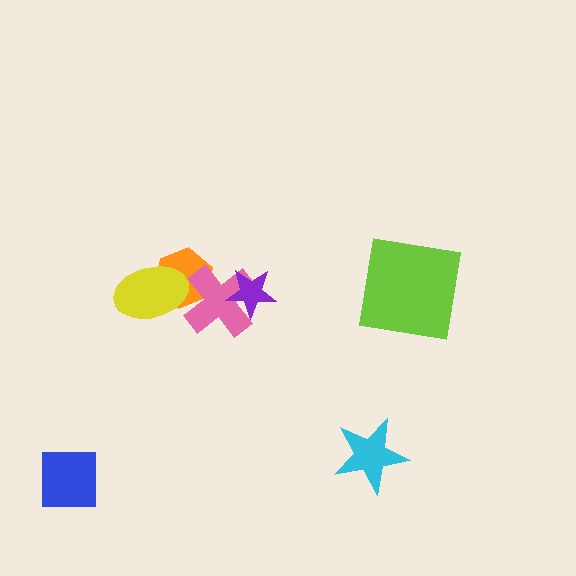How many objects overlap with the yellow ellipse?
1 object overlaps with the yellow ellipse.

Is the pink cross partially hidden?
Yes, it is partially covered by another shape.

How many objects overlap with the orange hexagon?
2 objects overlap with the orange hexagon.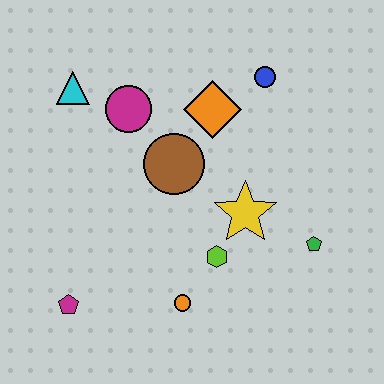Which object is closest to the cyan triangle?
The magenta circle is closest to the cyan triangle.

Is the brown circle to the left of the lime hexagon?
Yes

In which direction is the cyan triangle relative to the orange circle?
The cyan triangle is above the orange circle.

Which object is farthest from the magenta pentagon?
The blue circle is farthest from the magenta pentagon.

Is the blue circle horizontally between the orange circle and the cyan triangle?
No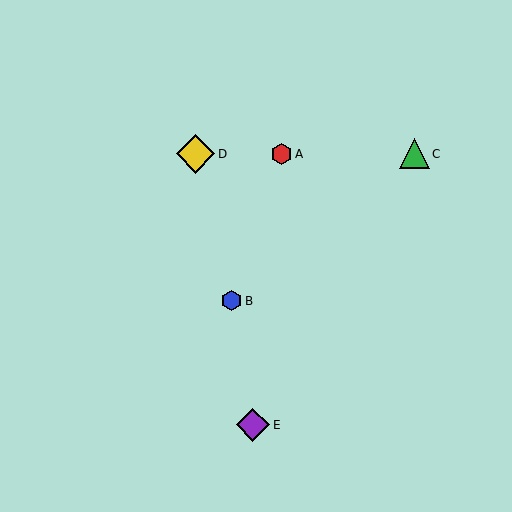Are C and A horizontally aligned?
Yes, both are at y≈154.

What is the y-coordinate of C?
Object C is at y≈154.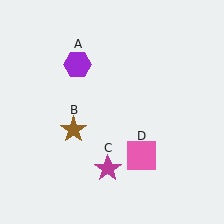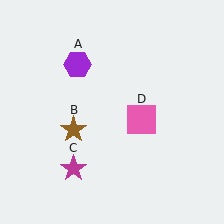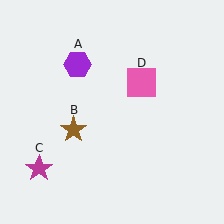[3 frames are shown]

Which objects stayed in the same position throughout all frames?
Purple hexagon (object A) and brown star (object B) remained stationary.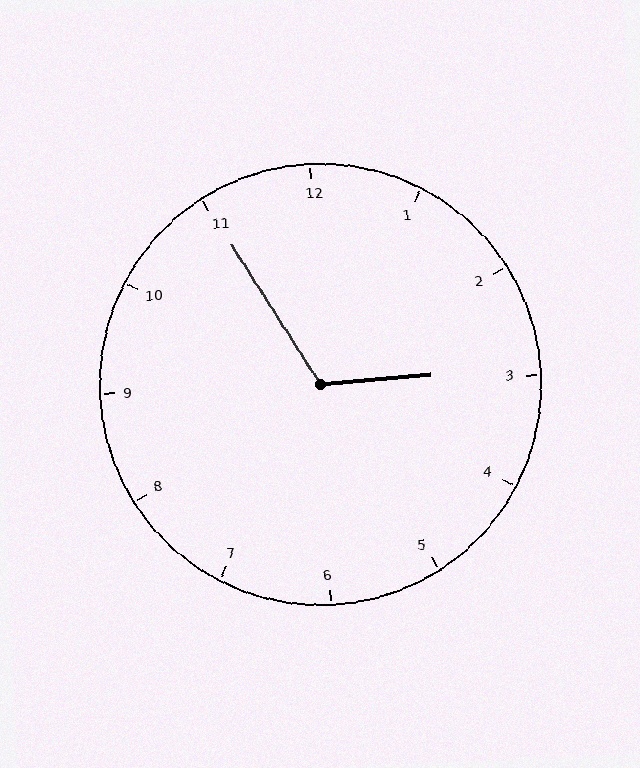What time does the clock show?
2:55.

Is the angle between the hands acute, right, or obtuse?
It is obtuse.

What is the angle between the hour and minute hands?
Approximately 118 degrees.